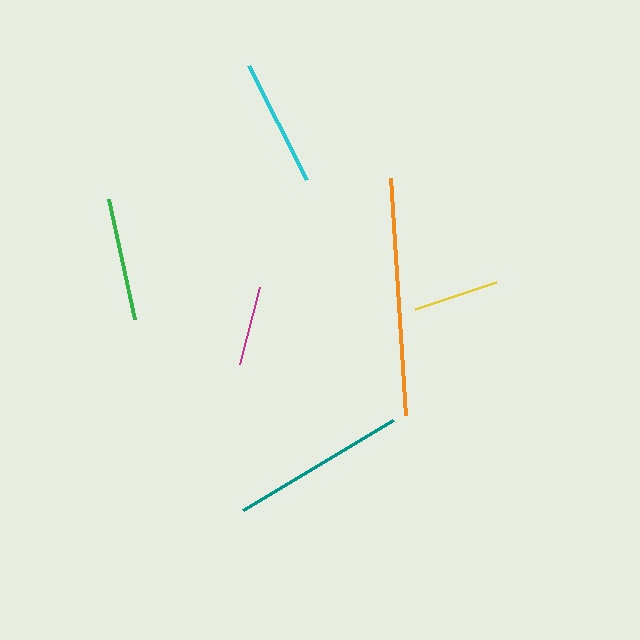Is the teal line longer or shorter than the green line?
The teal line is longer than the green line.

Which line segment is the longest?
The orange line is the longest at approximately 238 pixels.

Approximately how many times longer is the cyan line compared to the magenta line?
The cyan line is approximately 1.6 times the length of the magenta line.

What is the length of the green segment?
The green segment is approximately 122 pixels long.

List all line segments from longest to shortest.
From longest to shortest: orange, teal, cyan, green, yellow, magenta.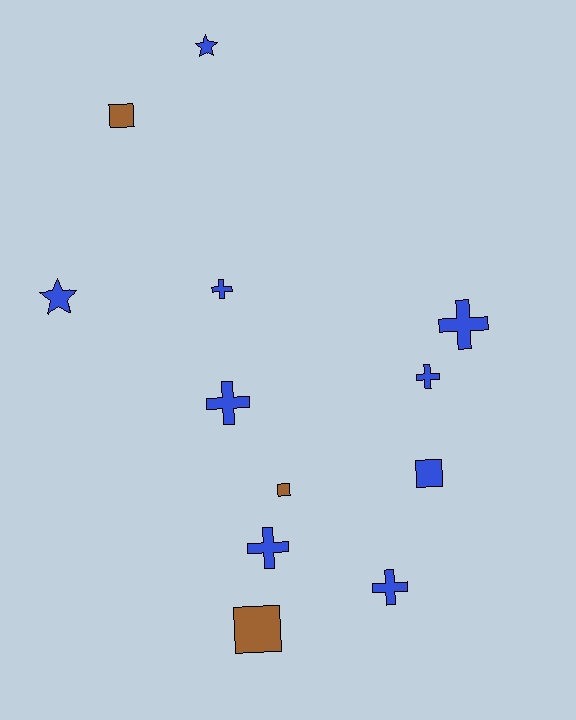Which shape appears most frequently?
Cross, with 6 objects.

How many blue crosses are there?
There are 6 blue crosses.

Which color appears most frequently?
Blue, with 9 objects.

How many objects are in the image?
There are 12 objects.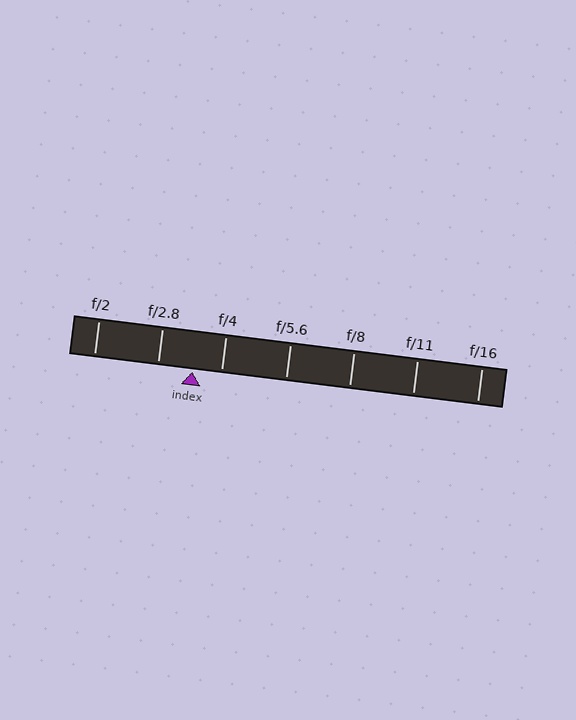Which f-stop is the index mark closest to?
The index mark is closest to f/4.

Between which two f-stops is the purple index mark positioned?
The index mark is between f/2.8 and f/4.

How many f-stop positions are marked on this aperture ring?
There are 7 f-stop positions marked.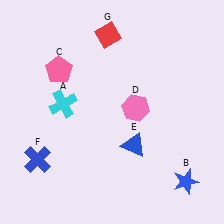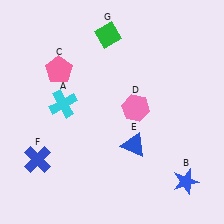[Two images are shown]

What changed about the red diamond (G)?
In Image 1, G is red. In Image 2, it changed to green.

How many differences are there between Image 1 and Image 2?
There is 1 difference between the two images.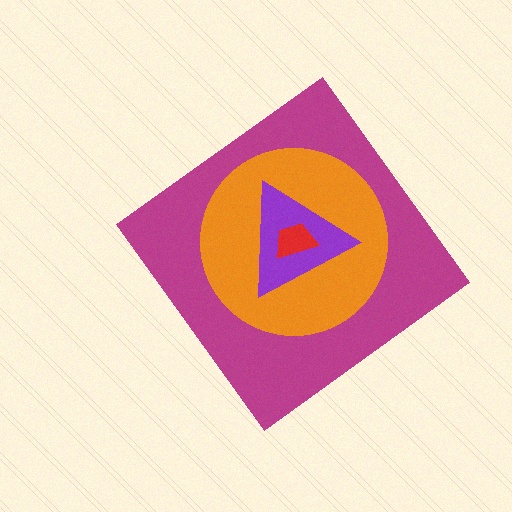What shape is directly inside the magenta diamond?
The orange circle.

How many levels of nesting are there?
4.